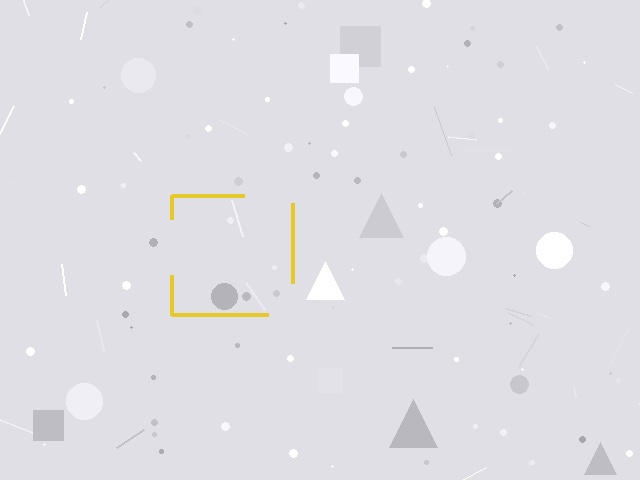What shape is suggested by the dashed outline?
The dashed outline suggests a square.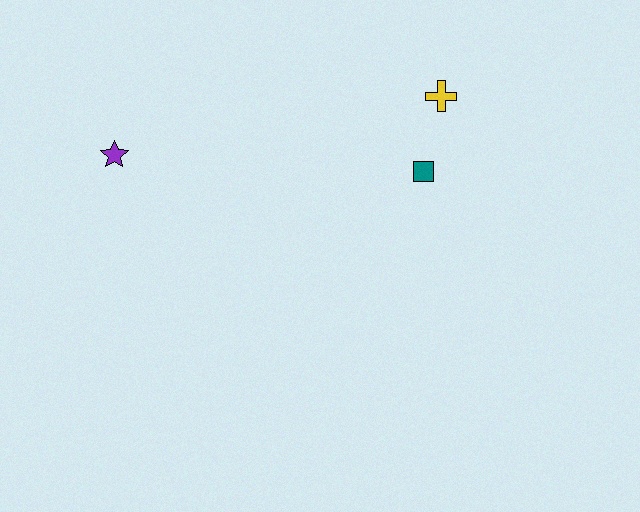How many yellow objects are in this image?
There is 1 yellow object.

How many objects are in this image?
There are 3 objects.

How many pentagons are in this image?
There are no pentagons.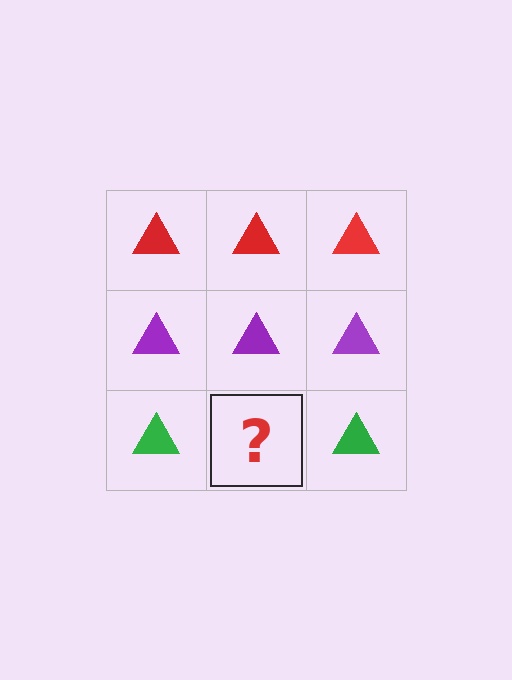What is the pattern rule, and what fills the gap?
The rule is that each row has a consistent color. The gap should be filled with a green triangle.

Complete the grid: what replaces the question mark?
The question mark should be replaced with a green triangle.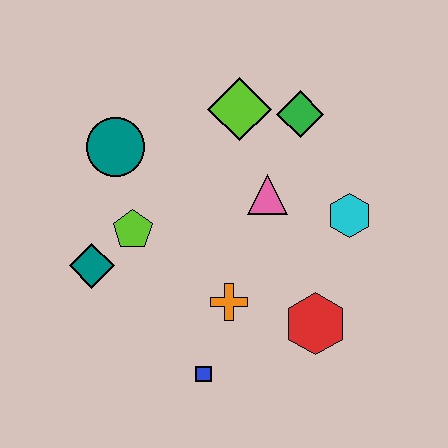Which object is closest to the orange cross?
The blue square is closest to the orange cross.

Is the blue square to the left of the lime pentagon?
No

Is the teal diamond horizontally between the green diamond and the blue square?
No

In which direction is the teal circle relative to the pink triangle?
The teal circle is to the left of the pink triangle.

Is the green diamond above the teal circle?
Yes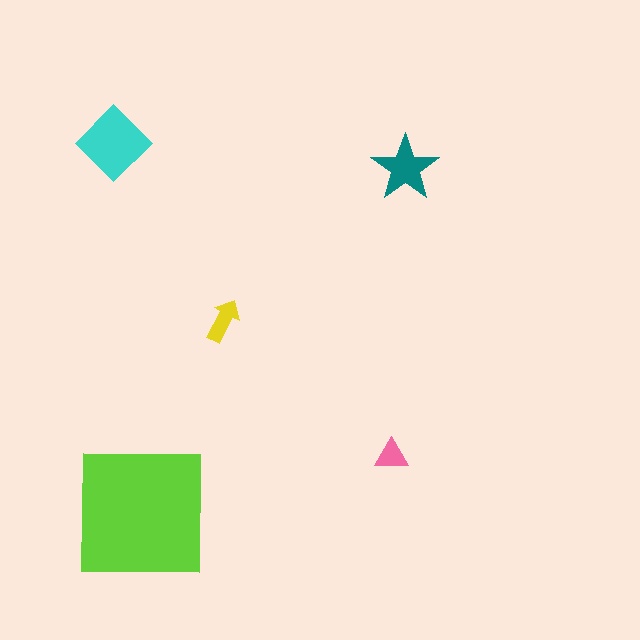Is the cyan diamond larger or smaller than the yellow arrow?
Larger.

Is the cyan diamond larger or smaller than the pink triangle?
Larger.